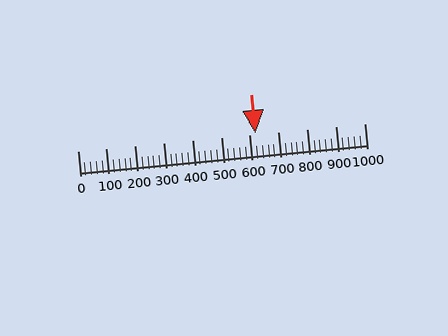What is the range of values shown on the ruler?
The ruler shows values from 0 to 1000.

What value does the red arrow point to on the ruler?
The red arrow points to approximately 620.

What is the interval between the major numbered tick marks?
The major tick marks are spaced 100 units apart.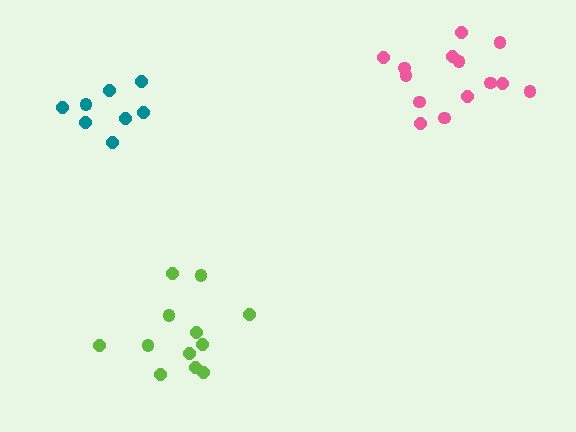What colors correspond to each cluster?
The clusters are colored: lime, teal, pink.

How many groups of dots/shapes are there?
There are 3 groups.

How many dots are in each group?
Group 1: 12 dots, Group 2: 8 dots, Group 3: 14 dots (34 total).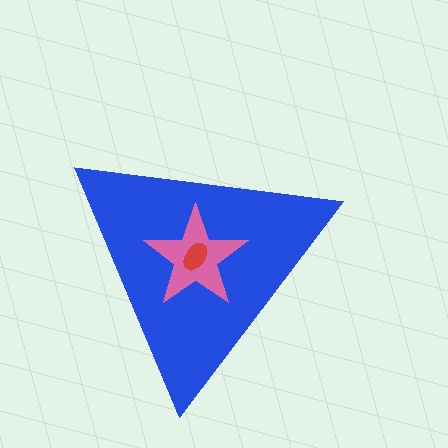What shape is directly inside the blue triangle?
The pink star.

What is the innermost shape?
The red ellipse.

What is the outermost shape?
The blue triangle.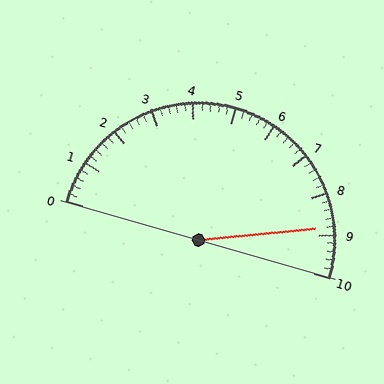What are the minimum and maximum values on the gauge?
The gauge ranges from 0 to 10.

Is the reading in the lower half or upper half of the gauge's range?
The reading is in the upper half of the range (0 to 10).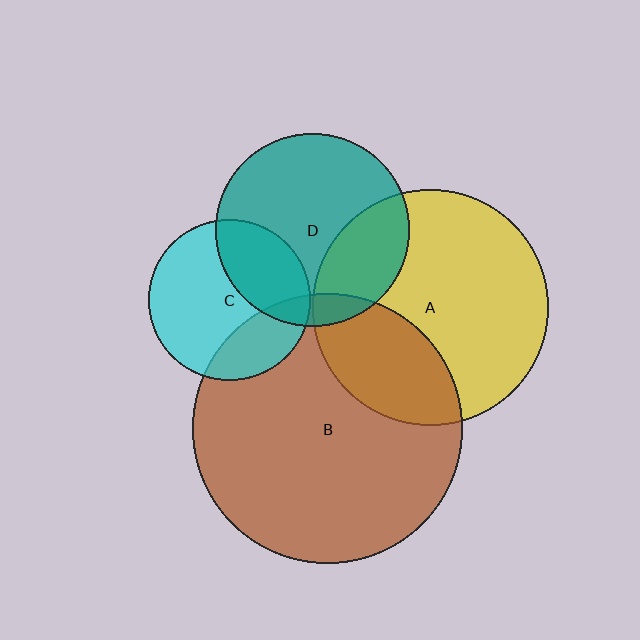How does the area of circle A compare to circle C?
Approximately 2.1 times.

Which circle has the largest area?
Circle B (brown).